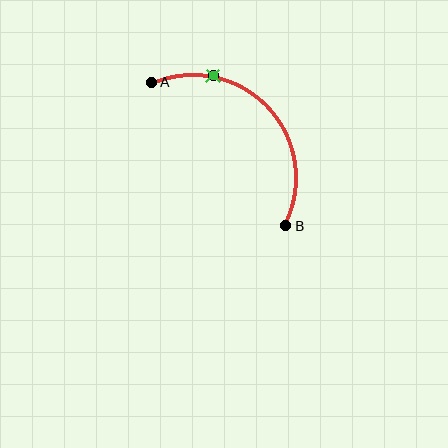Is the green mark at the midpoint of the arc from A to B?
No. The green mark lies on the arc but is closer to endpoint A. The arc midpoint would be at the point on the curve equidistant along the arc from both A and B.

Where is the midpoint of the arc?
The arc midpoint is the point on the curve farthest from the straight line joining A and B. It sits above and to the right of that line.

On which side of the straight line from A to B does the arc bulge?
The arc bulges above and to the right of the straight line connecting A and B.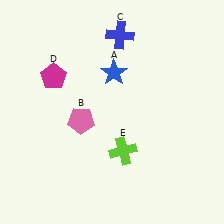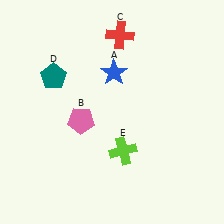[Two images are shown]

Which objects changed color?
C changed from blue to red. D changed from magenta to teal.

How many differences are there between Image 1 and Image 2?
There are 2 differences between the two images.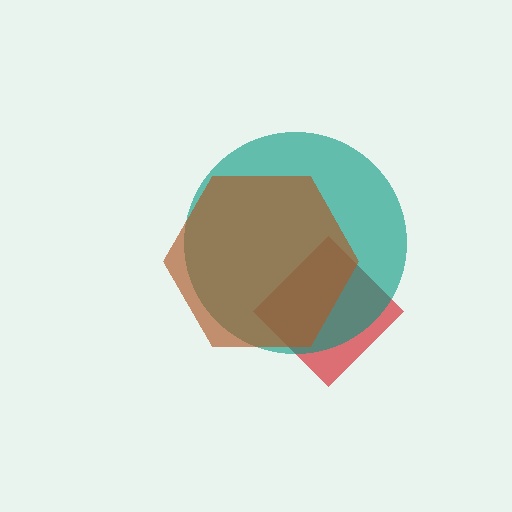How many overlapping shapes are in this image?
There are 3 overlapping shapes in the image.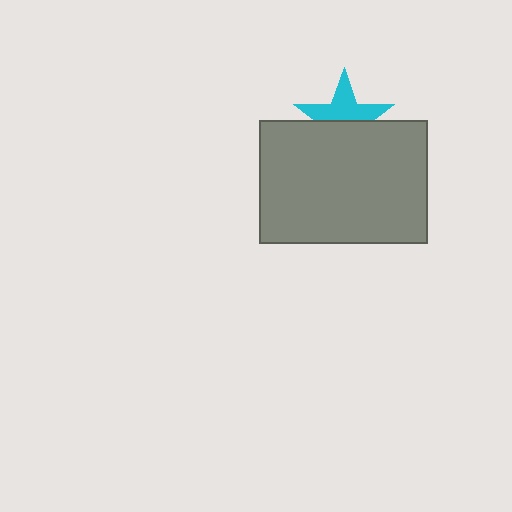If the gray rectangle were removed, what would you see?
You would see the complete cyan star.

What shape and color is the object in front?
The object in front is a gray rectangle.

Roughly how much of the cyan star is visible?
About half of it is visible (roughly 53%).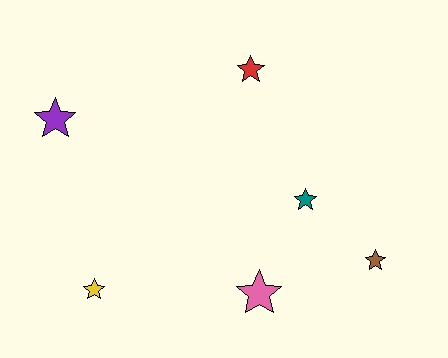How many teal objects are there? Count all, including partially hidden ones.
There is 1 teal object.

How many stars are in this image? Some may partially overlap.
There are 6 stars.